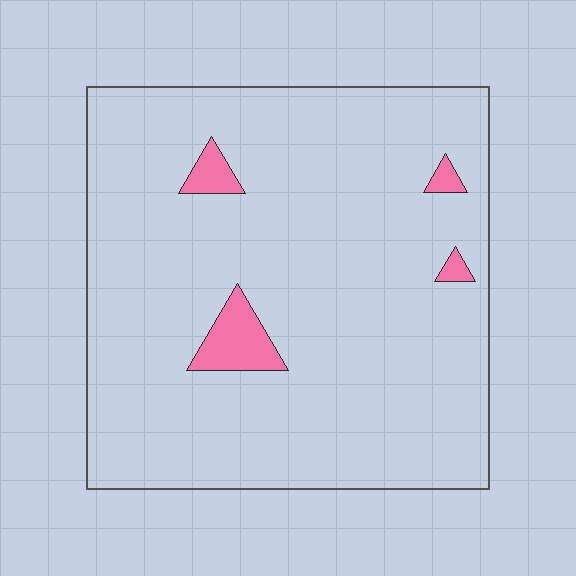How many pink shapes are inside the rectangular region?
4.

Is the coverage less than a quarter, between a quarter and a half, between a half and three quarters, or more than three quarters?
Less than a quarter.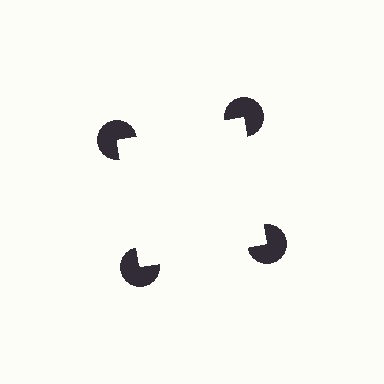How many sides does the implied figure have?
4 sides.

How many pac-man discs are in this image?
There are 4 — one at each vertex of the illusory square.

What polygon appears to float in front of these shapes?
An illusory square — its edges are inferred from the aligned wedge cuts in the pac-man discs, not physically drawn.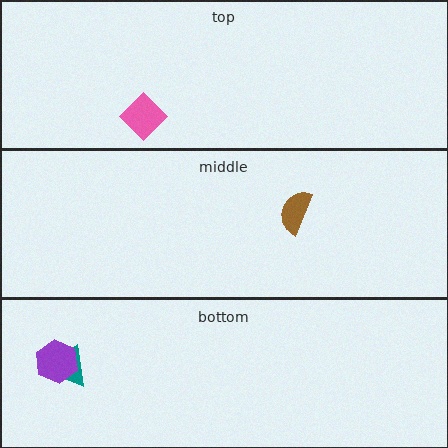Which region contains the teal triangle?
The bottom region.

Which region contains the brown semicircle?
The middle region.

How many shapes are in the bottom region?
2.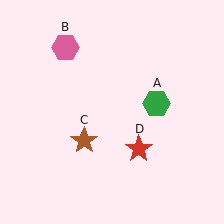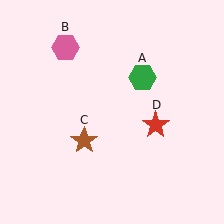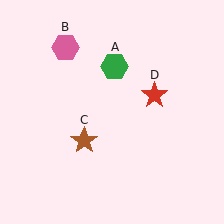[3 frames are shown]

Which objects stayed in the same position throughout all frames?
Pink hexagon (object B) and brown star (object C) remained stationary.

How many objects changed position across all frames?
2 objects changed position: green hexagon (object A), red star (object D).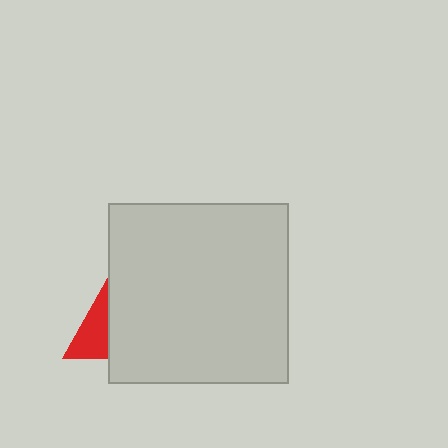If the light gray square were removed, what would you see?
You would see the complete red triangle.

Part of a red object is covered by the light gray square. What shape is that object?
It is a triangle.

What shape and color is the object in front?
The object in front is a light gray square.